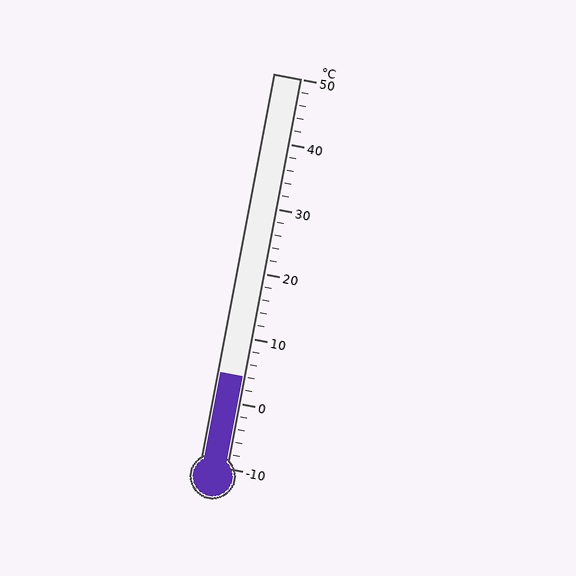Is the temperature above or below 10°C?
The temperature is below 10°C.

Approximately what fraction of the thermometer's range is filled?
The thermometer is filled to approximately 25% of its range.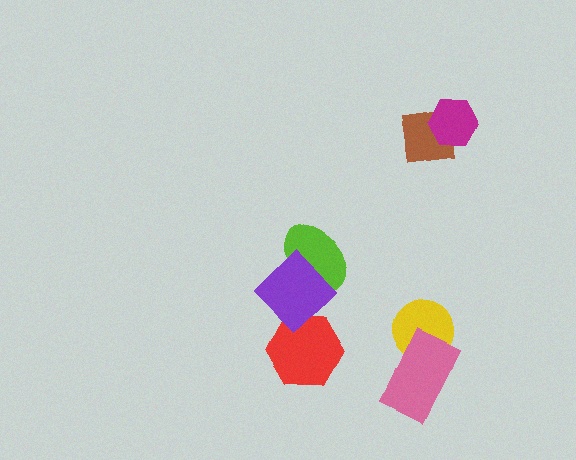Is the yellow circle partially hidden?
Yes, it is partially covered by another shape.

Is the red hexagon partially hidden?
Yes, it is partially covered by another shape.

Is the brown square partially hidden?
Yes, it is partially covered by another shape.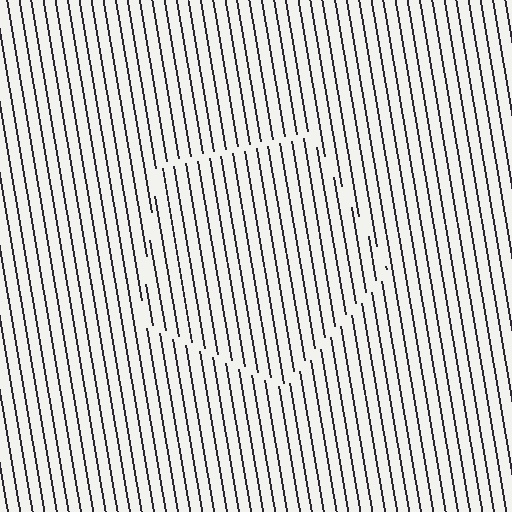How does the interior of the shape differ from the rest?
The interior of the shape contains the same grating, shifted by half a period — the contour is defined by the phase discontinuity where line-ends from the inner and outer gratings abut.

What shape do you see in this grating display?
An illusory pentagon. The interior of the shape contains the same grating, shifted by half a period — the contour is defined by the phase discontinuity where line-ends from the inner and outer gratings abut.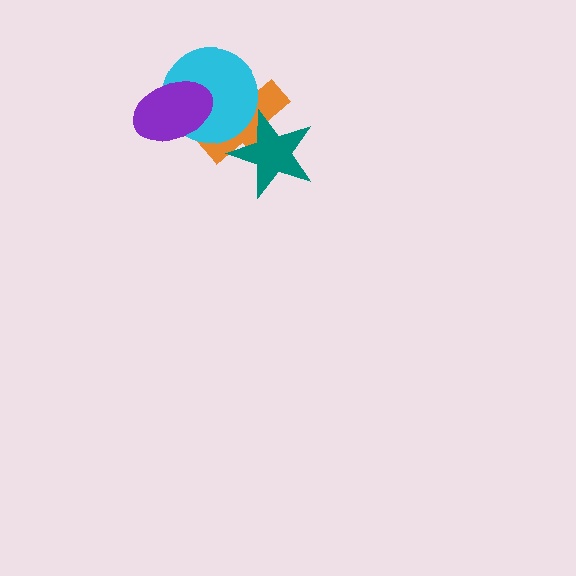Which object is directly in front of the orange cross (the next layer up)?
The cyan circle is directly in front of the orange cross.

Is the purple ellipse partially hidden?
No, no other shape covers it.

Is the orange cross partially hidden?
Yes, it is partially covered by another shape.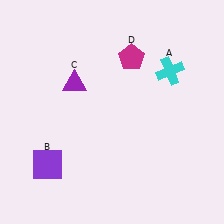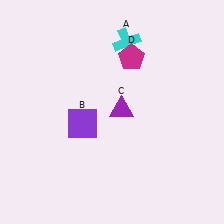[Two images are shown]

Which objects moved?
The objects that moved are: the cyan cross (A), the purple square (B), the purple triangle (C).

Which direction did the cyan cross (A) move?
The cyan cross (A) moved left.